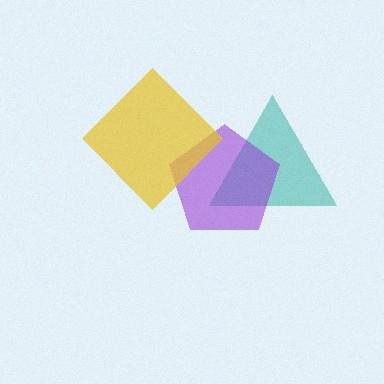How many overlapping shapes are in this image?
There are 3 overlapping shapes in the image.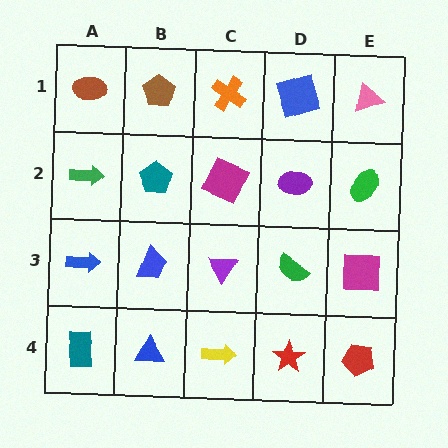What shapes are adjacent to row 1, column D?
A purple ellipse (row 2, column D), an orange cross (row 1, column C), a pink triangle (row 1, column E).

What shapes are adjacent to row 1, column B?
A teal pentagon (row 2, column B), a brown ellipse (row 1, column A), an orange cross (row 1, column C).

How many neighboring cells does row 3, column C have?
4.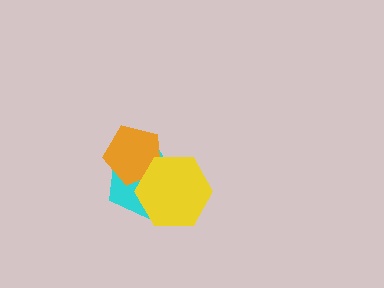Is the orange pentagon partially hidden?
Yes, it is partially covered by another shape.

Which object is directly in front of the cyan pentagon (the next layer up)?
The orange pentagon is directly in front of the cyan pentagon.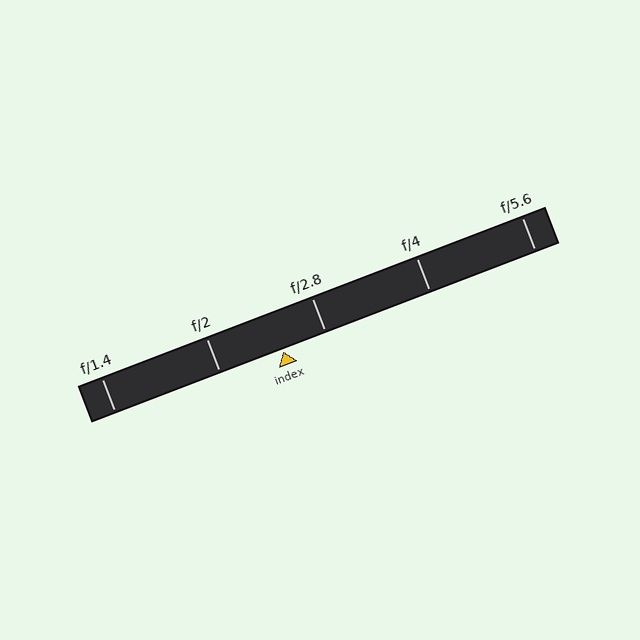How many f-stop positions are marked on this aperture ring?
There are 5 f-stop positions marked.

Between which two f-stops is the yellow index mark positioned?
The index mark is between f/2 and f/2.8.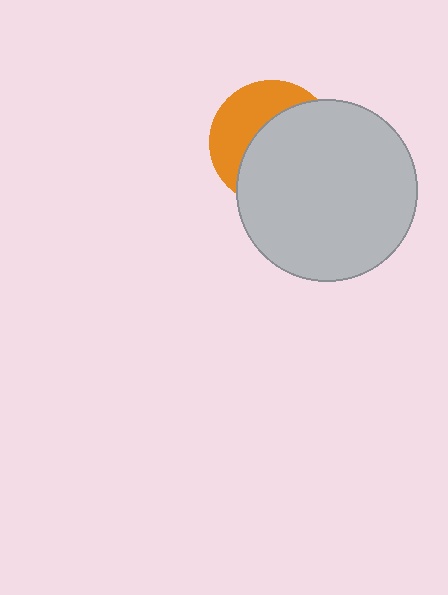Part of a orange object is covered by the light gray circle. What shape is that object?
It is a circle.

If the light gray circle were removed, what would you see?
You would see the complete orange circle.